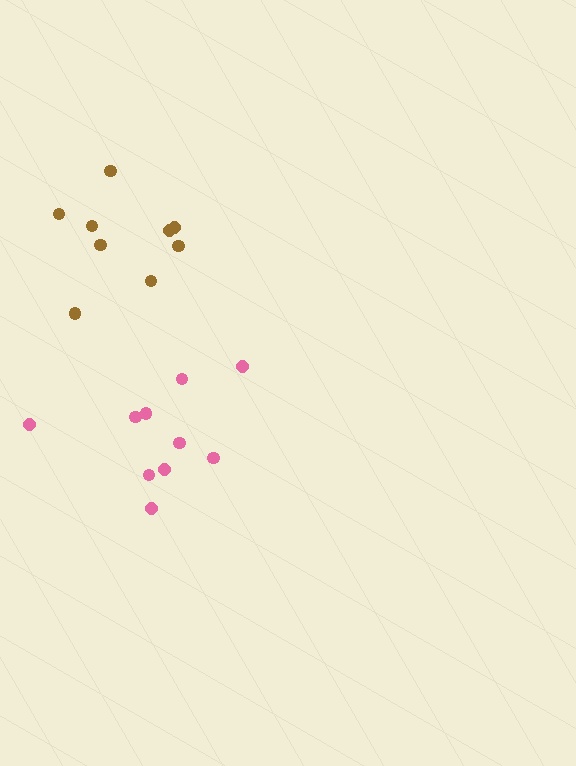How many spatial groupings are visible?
There are 2 spatial groupings.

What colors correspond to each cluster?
The clusters are colored: brown, pink.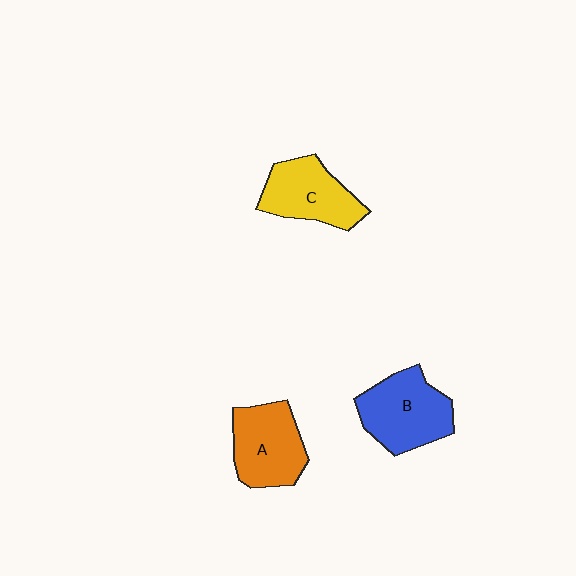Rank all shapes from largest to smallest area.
From largest to smallest: B (blue), A (orange), C (yellow).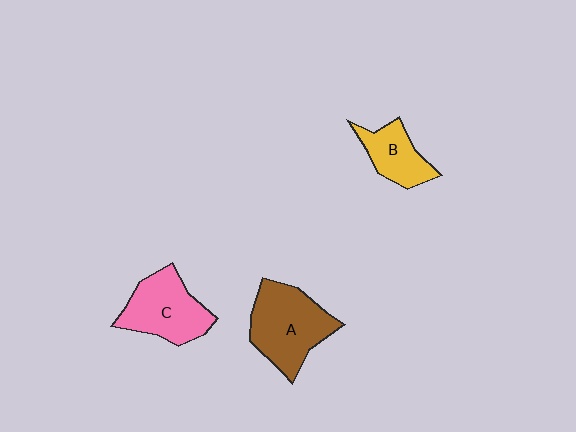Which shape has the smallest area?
Shape B (yellow).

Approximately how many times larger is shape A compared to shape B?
Approximately 1.7 times.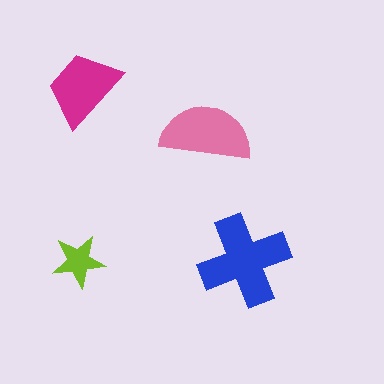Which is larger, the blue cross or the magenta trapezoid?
The blue cross.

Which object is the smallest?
The lime star.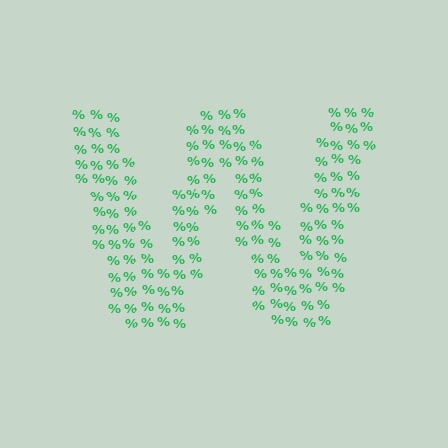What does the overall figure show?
The overall figure shows the letter W.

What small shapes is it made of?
It is made of small percent signs.